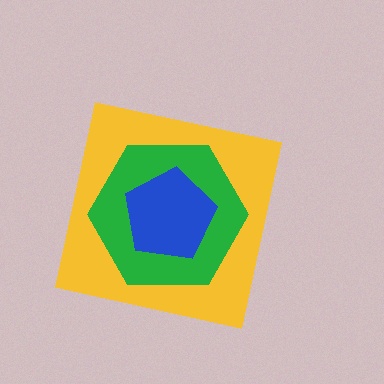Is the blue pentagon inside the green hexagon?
Yes.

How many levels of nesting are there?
3.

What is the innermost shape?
The blue pentagon.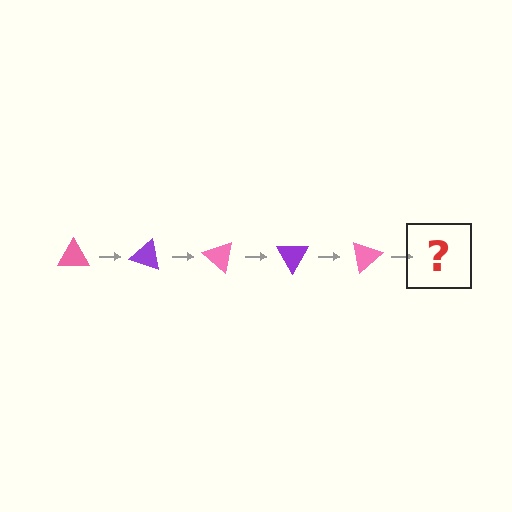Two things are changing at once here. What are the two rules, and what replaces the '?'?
The two rules are that it rotates 20 degrees each step and the color cycles through pink and purple. The '?' should be a purple triangle, rotated 100 degrees from the start.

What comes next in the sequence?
The next element should be a purple triangle, rotated 100 degrees from the start.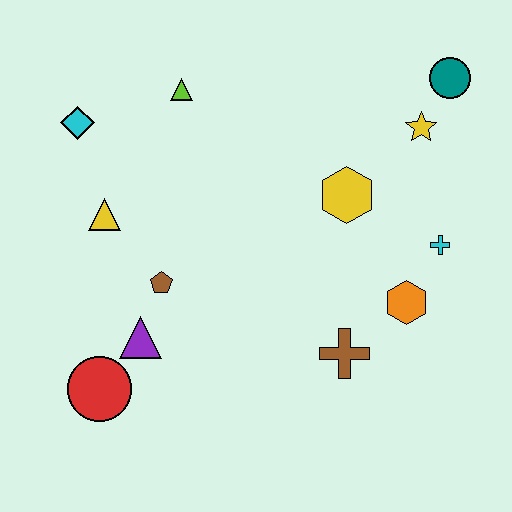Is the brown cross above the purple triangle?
No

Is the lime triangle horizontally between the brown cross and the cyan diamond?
Yes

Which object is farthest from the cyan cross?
The cyan diamond is farthest from the cyan cross.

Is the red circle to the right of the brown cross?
No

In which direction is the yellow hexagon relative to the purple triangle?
The yellow hexagon is to the right of the purple triangle.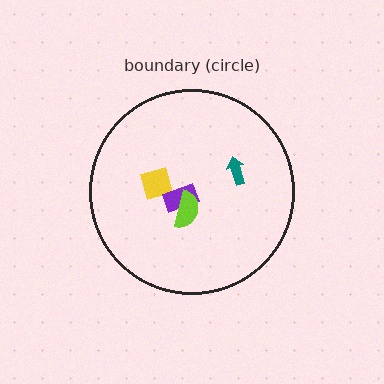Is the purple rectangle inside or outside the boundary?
Inside.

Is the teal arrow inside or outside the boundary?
Inside.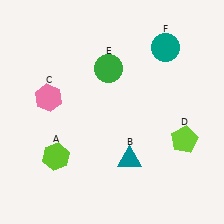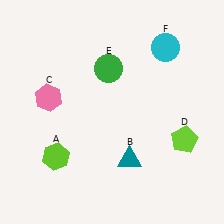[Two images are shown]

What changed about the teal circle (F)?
In Image 1, F is teal. In Image 2, it changed to cyan.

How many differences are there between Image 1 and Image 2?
There is 1 difference between the two images.